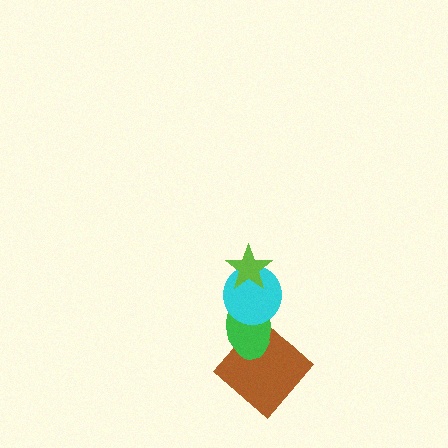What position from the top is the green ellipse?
The green ellipse is 3rd from the top.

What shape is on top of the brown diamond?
The green ellipse is on top of the brown diamond.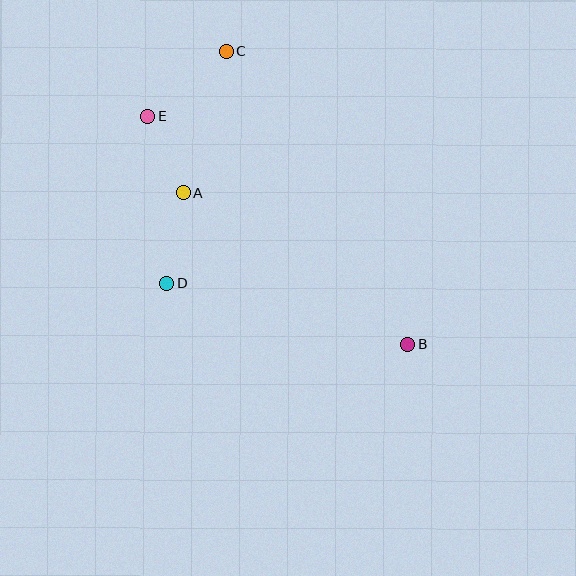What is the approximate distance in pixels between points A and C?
The distance between A and C is approximately 147 pixels.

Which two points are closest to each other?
Points A and E are closest to each other.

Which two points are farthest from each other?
Points B and E are farthest from each other.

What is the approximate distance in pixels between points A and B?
The distance between A and B is approximately 271 pixels.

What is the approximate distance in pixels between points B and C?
The distance between B and C is approximately 346 pixels.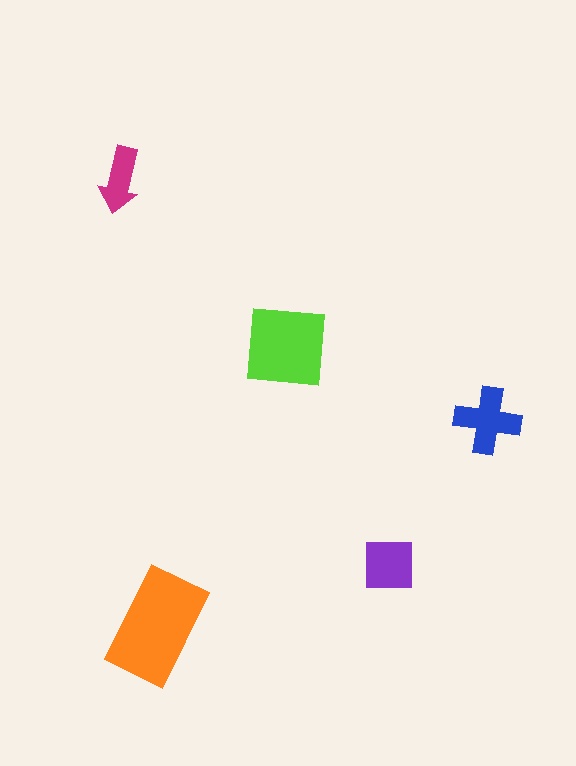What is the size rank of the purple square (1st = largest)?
4th.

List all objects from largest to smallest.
The orange rectangle, the lime square, the blue cross, the purple square, the magenta arrow.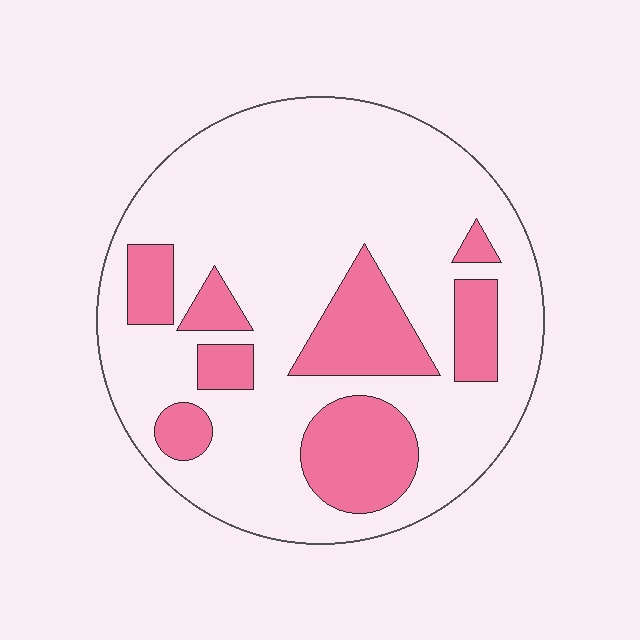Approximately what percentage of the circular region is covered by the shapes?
Approximately 25%.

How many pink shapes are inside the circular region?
8.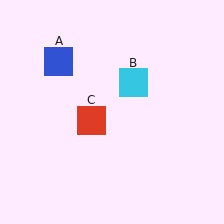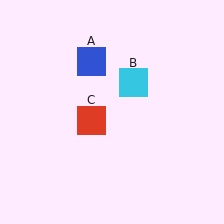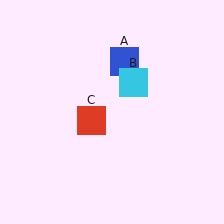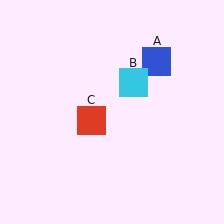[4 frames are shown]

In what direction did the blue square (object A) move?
The blue square (object A) moved right.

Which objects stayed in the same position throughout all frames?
Cyan square (object B) and red square (object C) remained stationary.